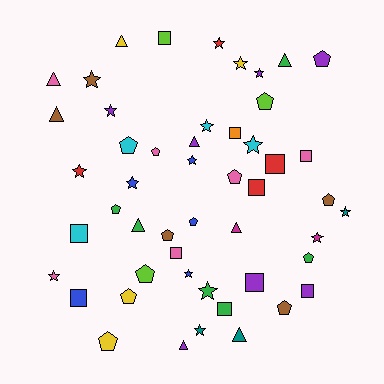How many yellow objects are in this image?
There are 4 yellow objects.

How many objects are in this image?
There are 50 objects.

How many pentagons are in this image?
There are 14 pentagons.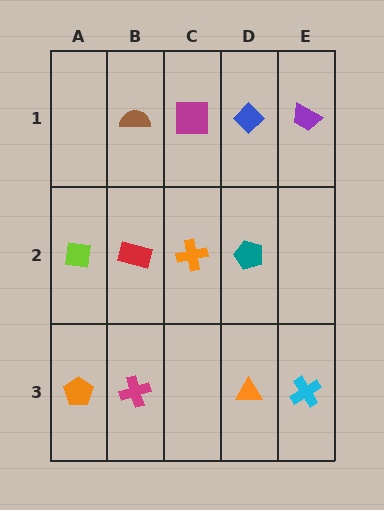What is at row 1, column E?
A purple trapezoid.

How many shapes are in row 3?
4 shapes.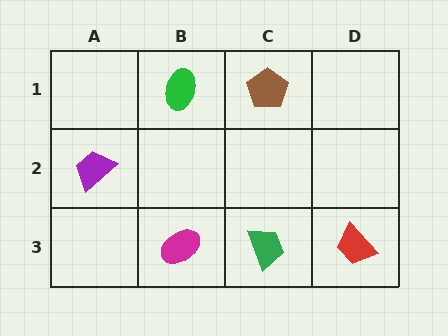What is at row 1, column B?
A green ellipse.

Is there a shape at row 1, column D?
No, that cell is empty.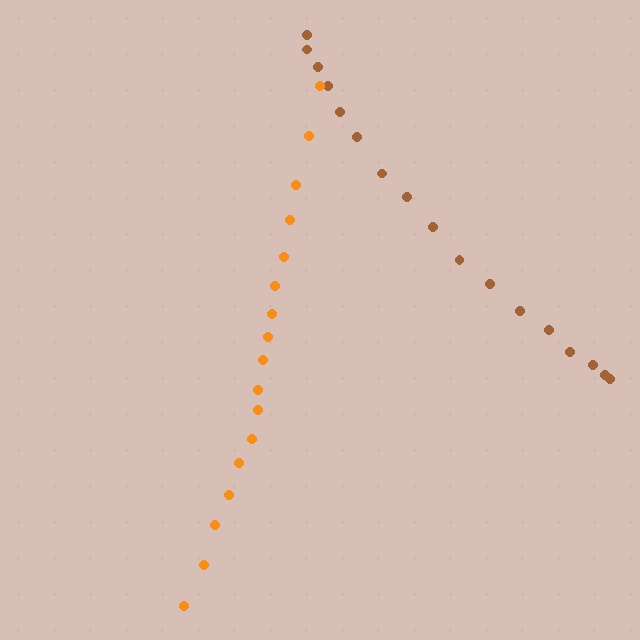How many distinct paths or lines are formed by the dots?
There are 2 distinct paths.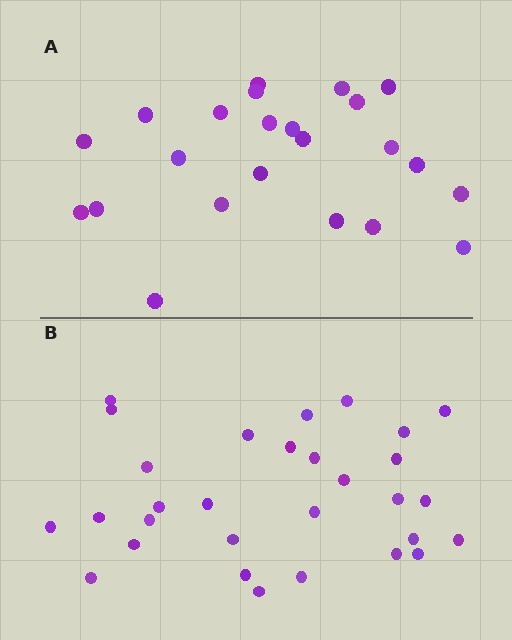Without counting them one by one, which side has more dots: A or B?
Region B (the bottom region) has more dots.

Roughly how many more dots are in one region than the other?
Region B has roughly 8 or so more dots than region A.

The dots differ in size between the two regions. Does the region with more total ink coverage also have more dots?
No. Region A has more total ink coverage because its dots are larger, but region B actually contains more individual dots. Total area can be misleading — the number of items is what matters here.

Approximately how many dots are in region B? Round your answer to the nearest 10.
About 30 dots.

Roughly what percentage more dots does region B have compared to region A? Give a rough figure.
About 30% more.